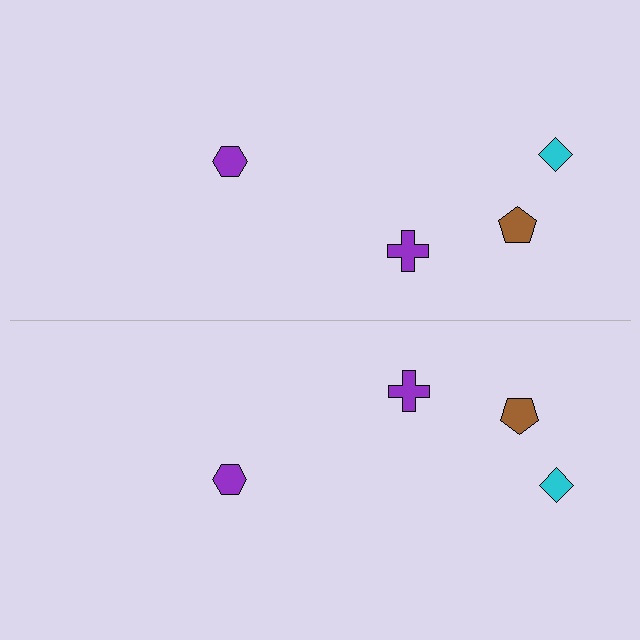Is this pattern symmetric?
Yes, this pattern has bilateral (reflection) symmetry.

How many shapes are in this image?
There are 8 shapes in this image.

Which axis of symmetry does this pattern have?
The pattern has a horizontal axis of symmetry running through the center of the image.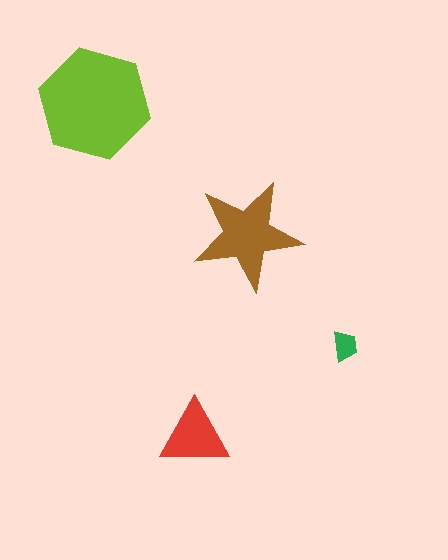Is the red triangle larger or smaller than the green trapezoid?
Larger.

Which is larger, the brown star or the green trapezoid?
The brown star.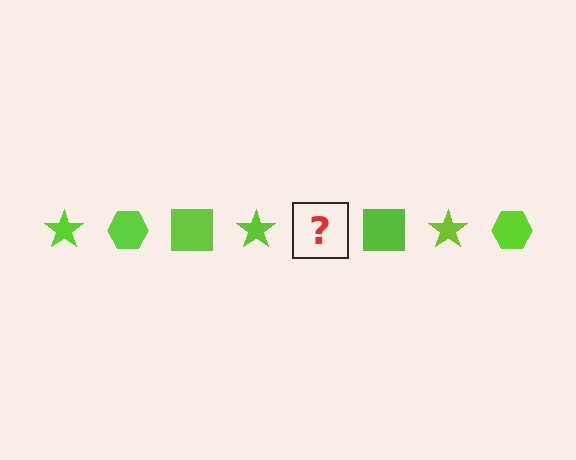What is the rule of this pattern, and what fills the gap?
The rule is that the pattern cycles through star, hexagon, square shapes in lime. The gap should be filled with a lime hexagon.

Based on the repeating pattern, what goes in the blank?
The blank should be a lime hexagon.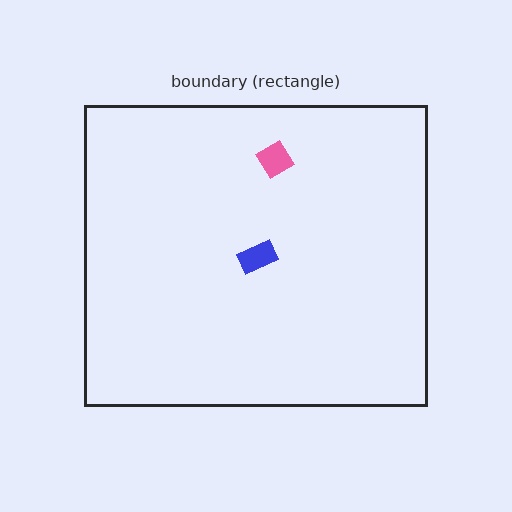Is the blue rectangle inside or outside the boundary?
Inside.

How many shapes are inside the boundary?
2 inside, 0 outside.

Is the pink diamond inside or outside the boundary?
Inside.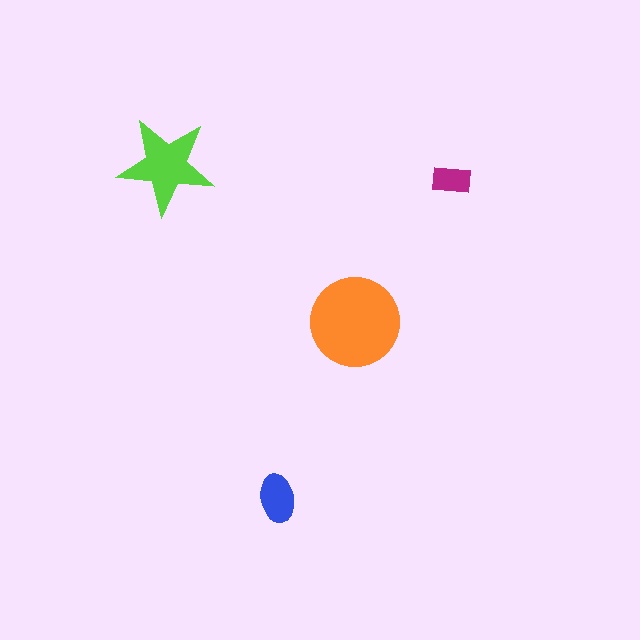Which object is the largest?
The orange circle.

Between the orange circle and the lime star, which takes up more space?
The orange circle.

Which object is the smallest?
The magenta rectangle.